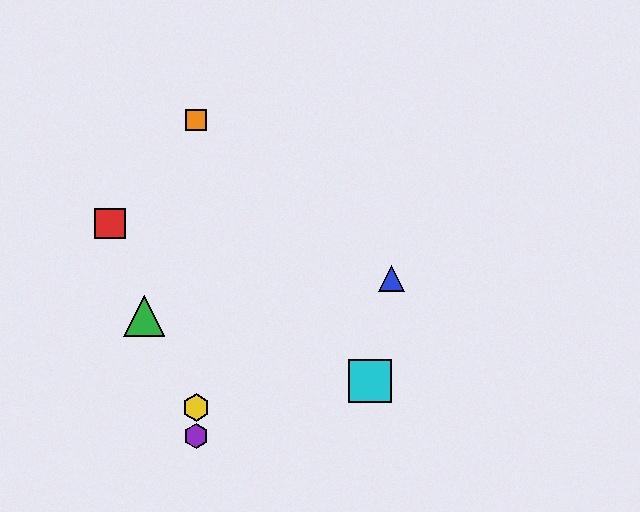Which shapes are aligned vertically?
The yellow hexagon, the purple hexagon, the orange square are aligned vertically.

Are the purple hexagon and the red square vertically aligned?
No, the purple hexagon is at x≈196 and the red square is at x≈110.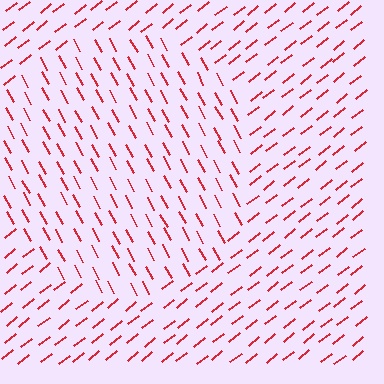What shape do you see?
I see a circle.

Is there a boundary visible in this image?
Yes, there is a texture boundary formed by a change in line orientation.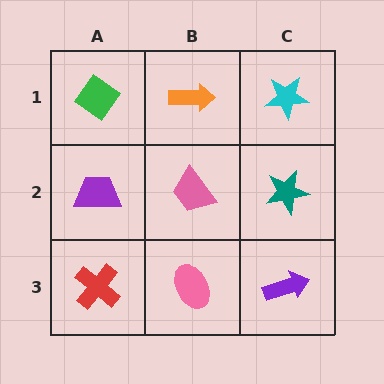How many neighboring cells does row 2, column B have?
4.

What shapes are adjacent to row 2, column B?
An orange arrow (row 1, column B), a pink ellipse (row 3, column B), a purple trapezoid (row 2, column A), a teal star (row 2, column C).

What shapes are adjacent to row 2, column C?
A cyan star (row 1, column C), a purple arrow (row 3, column C), a pink trapezoid (row 2, column B).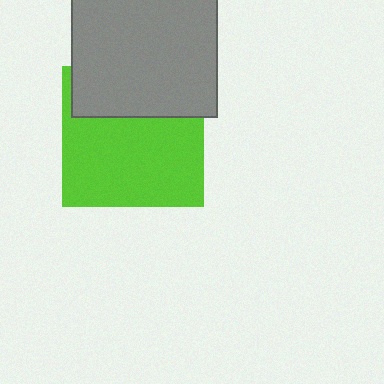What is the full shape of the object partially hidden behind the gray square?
The partially hidden object is a lime square.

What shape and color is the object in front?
The object in front is a gray square.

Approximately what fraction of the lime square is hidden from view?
Roughly 34% of the lime square is hidden behind the gray square.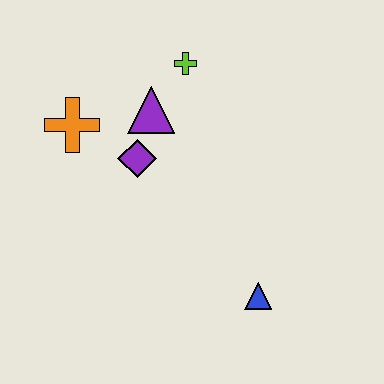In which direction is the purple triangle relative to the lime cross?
The purple triangle is below the lime cross.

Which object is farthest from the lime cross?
The blue triangle is farthest from the lime cross.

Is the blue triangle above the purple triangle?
No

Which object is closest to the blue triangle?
The purple diamond is closest to the blue triangle.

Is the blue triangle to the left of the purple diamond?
No